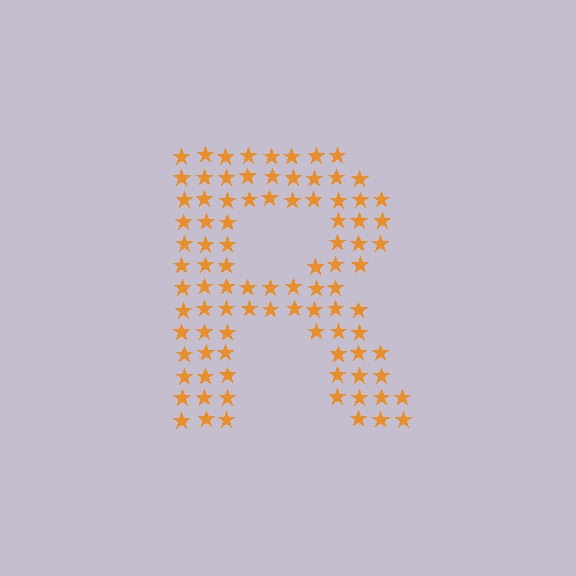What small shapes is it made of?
It is made of small stars.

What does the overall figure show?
The overall figure shows the letter R.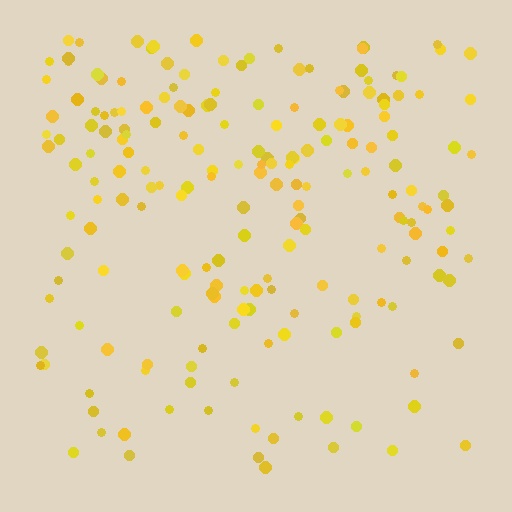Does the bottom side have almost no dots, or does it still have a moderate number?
Still a moderate number, just noticeably fewer than the top.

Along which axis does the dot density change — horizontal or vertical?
Vertical.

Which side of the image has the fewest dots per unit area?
The bottom.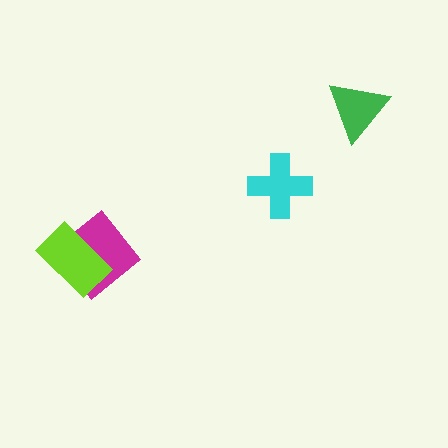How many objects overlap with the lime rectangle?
1 object overlaps with the lime rectangle.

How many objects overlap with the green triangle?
0 objects overlap with the green triangle.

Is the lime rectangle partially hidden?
No, no other shape covers it.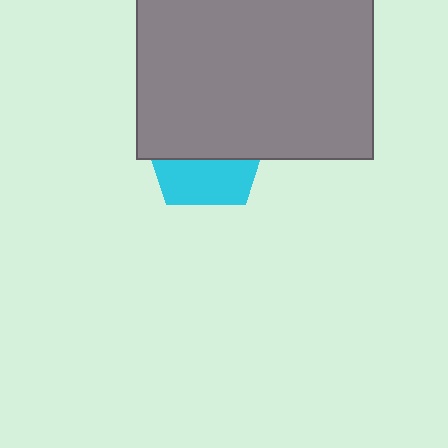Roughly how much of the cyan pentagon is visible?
A small part of it is visible (roughly 40%).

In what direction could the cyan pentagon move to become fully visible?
The cyan pentagon could move down. That would shift it out from behind the gray rectangle entirely.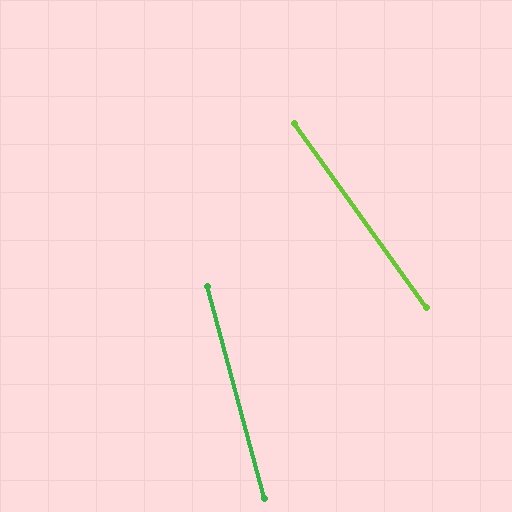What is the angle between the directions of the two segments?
Approximately 21 degrees.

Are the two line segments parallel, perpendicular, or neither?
Neither parallel nor perpendicular — they differ by about 21°.